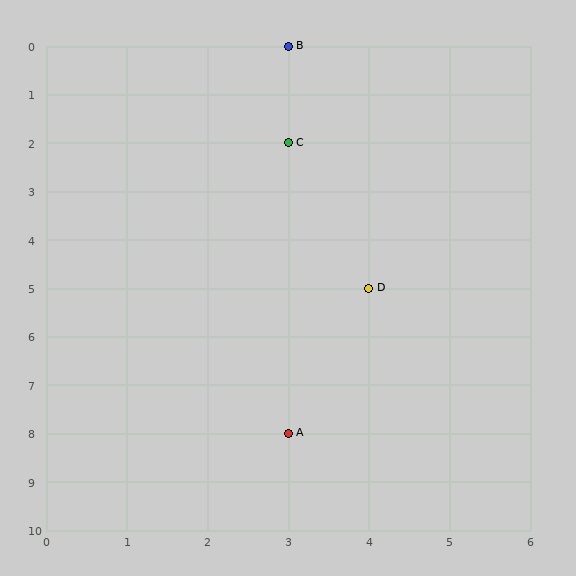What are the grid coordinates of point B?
Point B is at grid coordinates (3, 0).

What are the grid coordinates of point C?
Point C is at grid coordinates (3, 2).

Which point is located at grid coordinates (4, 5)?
Point D is at (4, 5).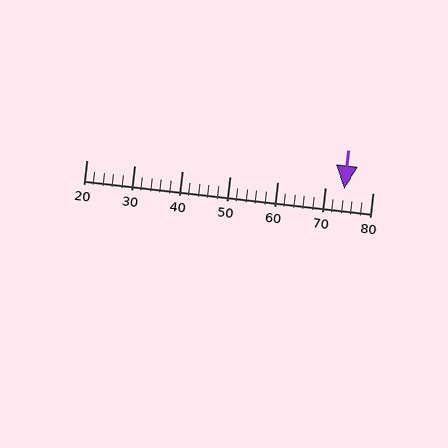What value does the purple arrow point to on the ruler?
The purple arrow points to approximately 74.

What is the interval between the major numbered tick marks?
The major tick marks are spaced 10 units apart.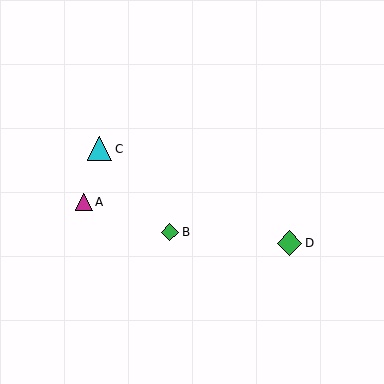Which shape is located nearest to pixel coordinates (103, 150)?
The cyan triangle (labeled C) at (100, 149) is nearest to that location.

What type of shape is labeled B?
Shape B is a green diamond.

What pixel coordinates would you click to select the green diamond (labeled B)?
Click at (170, 232) to select the green diamond B.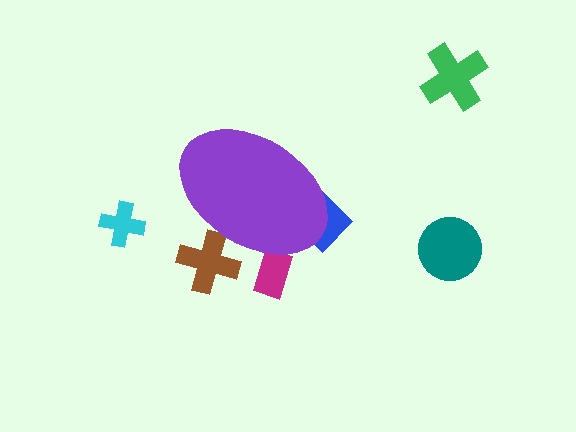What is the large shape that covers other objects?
A purple ellipse.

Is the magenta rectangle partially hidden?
Yes, the magenta rectangle is partially hidden behind the purple ellipse.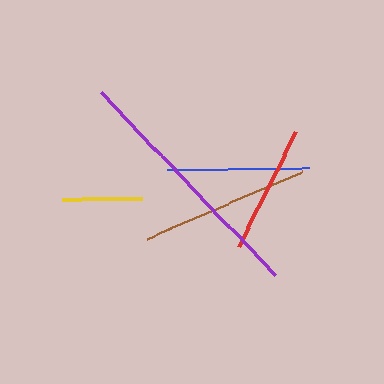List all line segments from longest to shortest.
From longest to shortest: purple, brown, blue, red, yellow.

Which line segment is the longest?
The purple line is the longest at approximately 253 pixels.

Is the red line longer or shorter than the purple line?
The purple line is longer than the red line.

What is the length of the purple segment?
The purple segment is approximately 253 pixels long.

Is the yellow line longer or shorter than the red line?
The red line is longer than the yellow line.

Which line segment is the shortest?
The yellow line is the shortest at approximately 80 pixels.